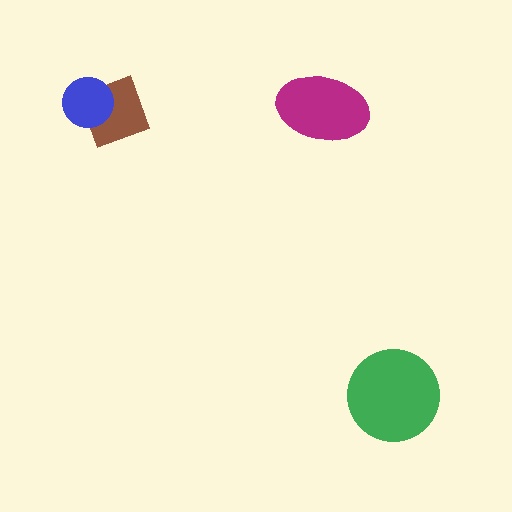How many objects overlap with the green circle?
0 objects overlap with the green circle.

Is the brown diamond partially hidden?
Yes, it is partially covered by another shape.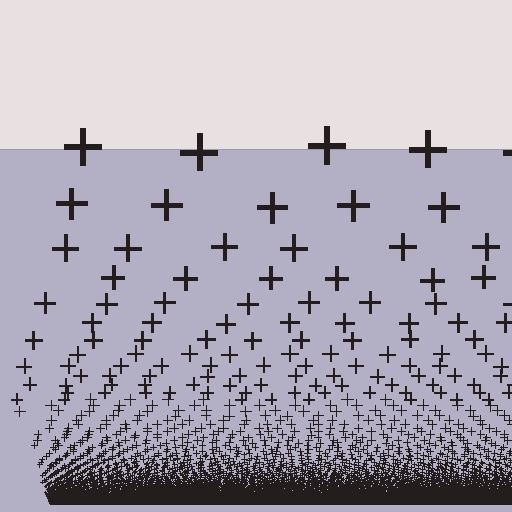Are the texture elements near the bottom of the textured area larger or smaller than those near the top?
Smaller. The gradient is inverted — elements near the bottom are smaller and denser.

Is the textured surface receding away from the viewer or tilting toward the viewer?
The surface appears to tilt toward the viewer. Texture elements get larger and sparser toward the top.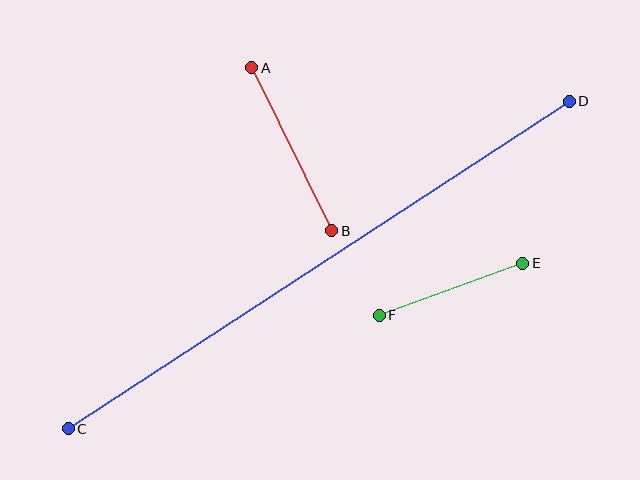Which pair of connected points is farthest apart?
Points C and D are farthest apart.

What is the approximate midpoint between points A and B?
The midpoint is at approximately (292, 149) pixels.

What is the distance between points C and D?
The distance is approximately 599 pixels.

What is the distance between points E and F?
The distance is approximately 152 pixels.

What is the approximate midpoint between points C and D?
The midpoint is at approximately (319, 265) pixels.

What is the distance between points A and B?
The distance is approximately 182 pixels.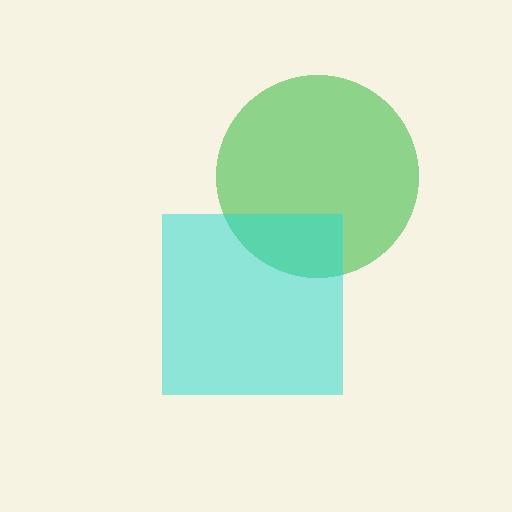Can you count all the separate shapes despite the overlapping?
Yes, there are 2 separate shapes.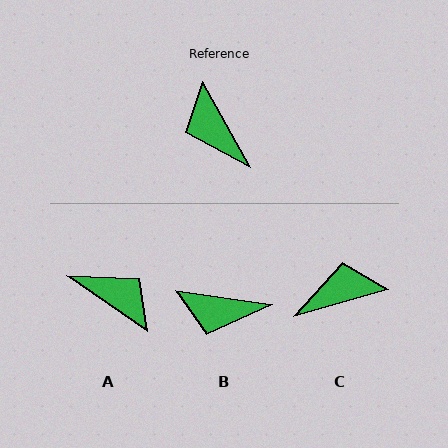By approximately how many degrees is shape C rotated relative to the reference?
Approximately 103 degrees clockwise.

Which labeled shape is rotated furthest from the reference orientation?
A, about 154 degrees away.